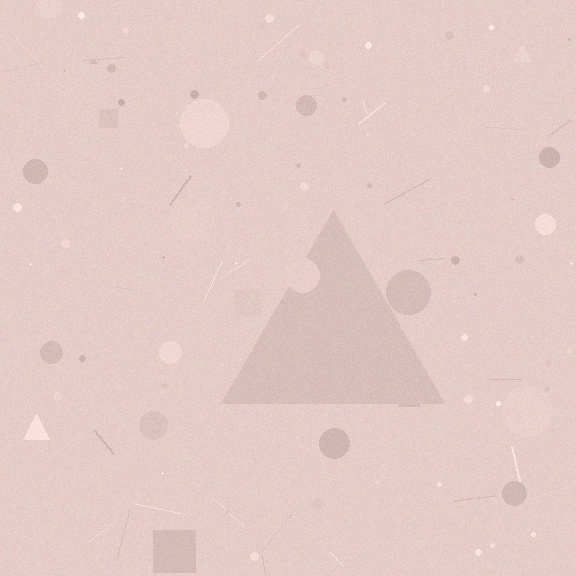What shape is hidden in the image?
A triangle is hidden in the image.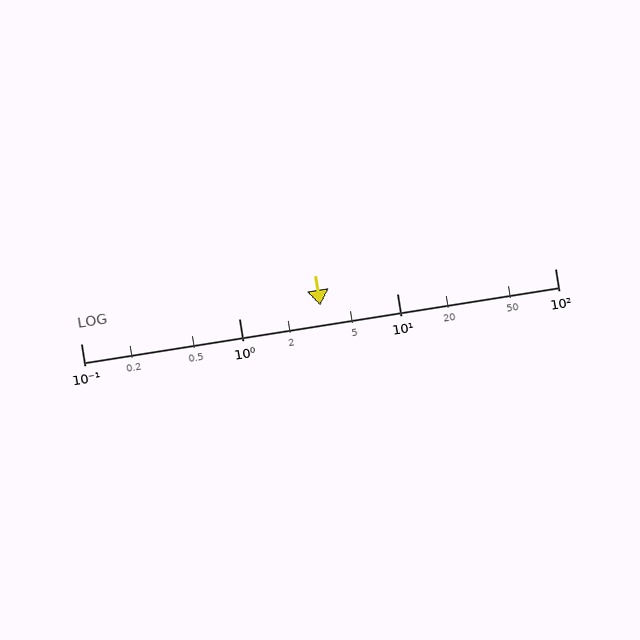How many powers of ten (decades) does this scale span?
The scale spans 3 decades, from 0.1 to 100.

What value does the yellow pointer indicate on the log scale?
The pointer indicates approximately 3.3.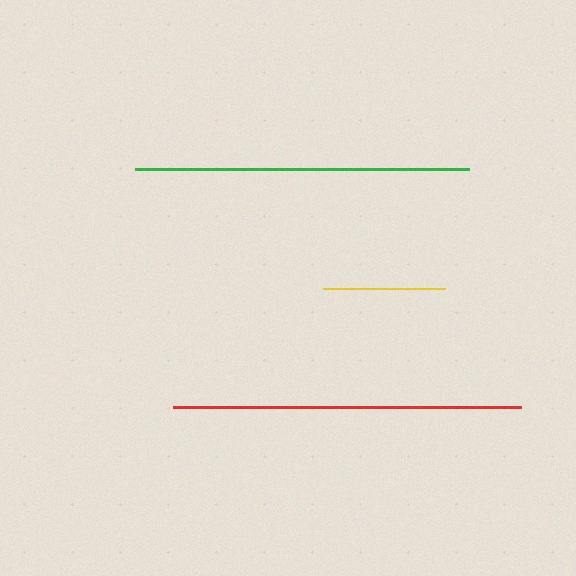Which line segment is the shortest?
The yellow line is the shortest at approximately 122 pixels.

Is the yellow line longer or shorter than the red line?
The red line is longer than the yellow line.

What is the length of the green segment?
The green segment is approximately 334 pixels long.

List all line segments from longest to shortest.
From longest to shortest: red, green, yellow.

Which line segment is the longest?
The red line is the longest at approximately 348 pixels.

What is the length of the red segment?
The red segment is approximately 348 pixels long.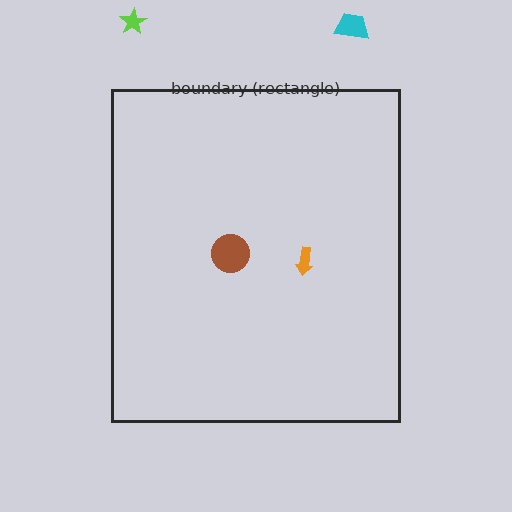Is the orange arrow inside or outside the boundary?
Inside.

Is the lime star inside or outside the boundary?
Outside.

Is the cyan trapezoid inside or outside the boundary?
Outside.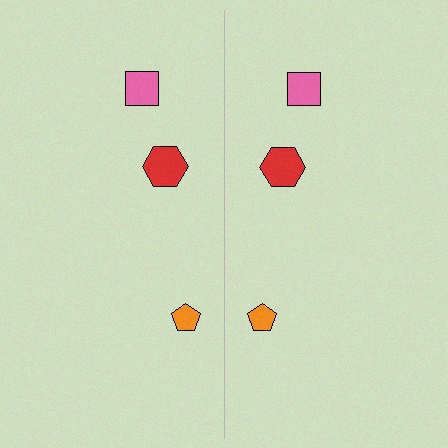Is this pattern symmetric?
Yes, this pattern has bilateral (reflection) symmetry.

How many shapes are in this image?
There are 6 shapes in this image.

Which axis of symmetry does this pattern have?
The pattern has a vertical axis of symmetry running through the center of the image.